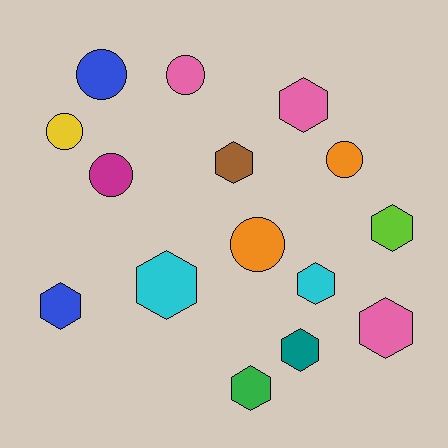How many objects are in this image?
There are 15 objects.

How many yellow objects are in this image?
There is 1 yellow object.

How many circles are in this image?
There are 6 circles.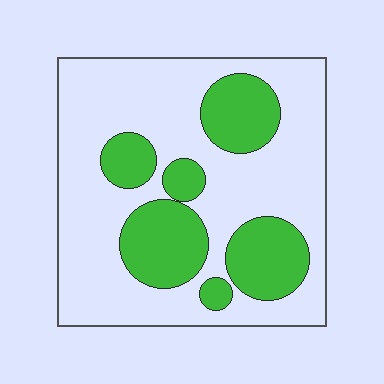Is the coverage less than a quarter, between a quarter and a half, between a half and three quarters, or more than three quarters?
Between a quarter and a half.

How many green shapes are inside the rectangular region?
6.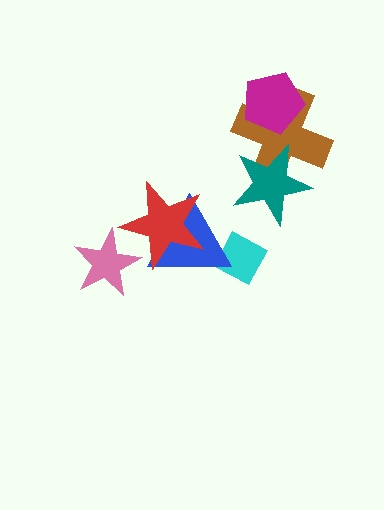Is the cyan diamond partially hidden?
Yes, it is partially covered by another shape.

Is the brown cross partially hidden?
Yes, it is partially covered by another shape.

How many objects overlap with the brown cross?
2 objects overlap with the brown cross.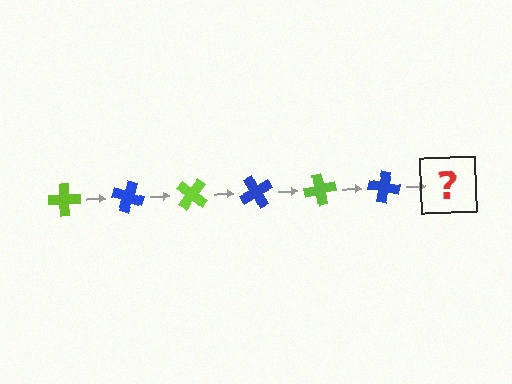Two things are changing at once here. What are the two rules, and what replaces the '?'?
The two rules are that it rotates 20 degrees each step and the color cycles through lime and blue. The '?' should be a lime cross, rotated 120 degrees from the start.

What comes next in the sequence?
The next element should be a lime cross, rotated 120 degrees from the start.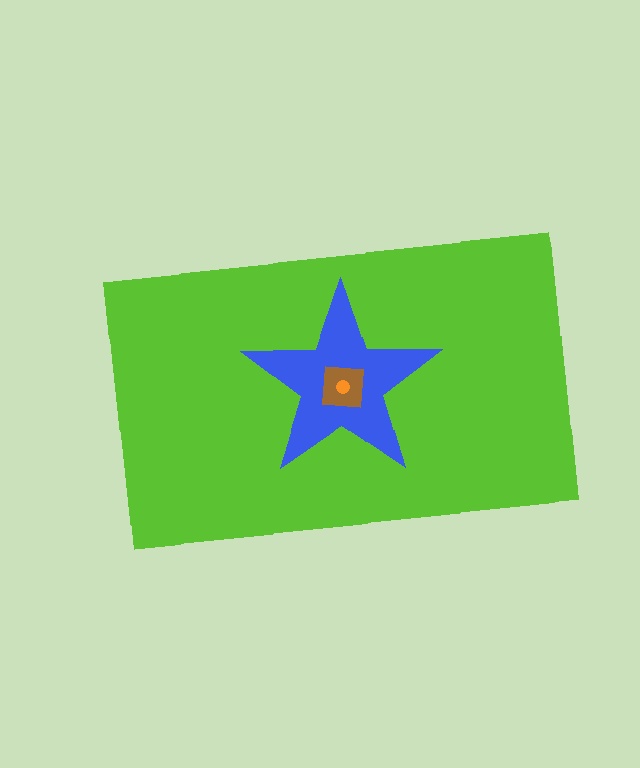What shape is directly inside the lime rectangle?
The blue star.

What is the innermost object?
The orange circle.